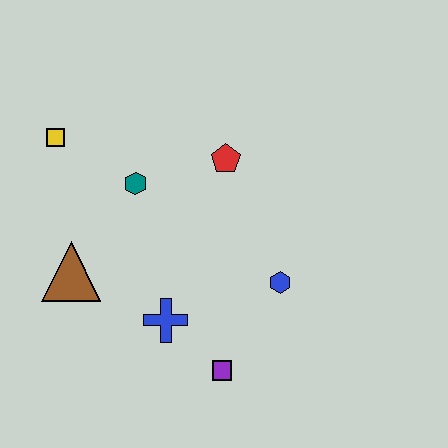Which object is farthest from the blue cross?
The yellow square is farthest from the blue cross.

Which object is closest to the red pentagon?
The teal hexagon is closest to the red pentagon.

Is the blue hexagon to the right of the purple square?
Yes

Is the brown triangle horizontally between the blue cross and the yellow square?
Yes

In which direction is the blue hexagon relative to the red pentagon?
The blue hexagon is below the red pentagon.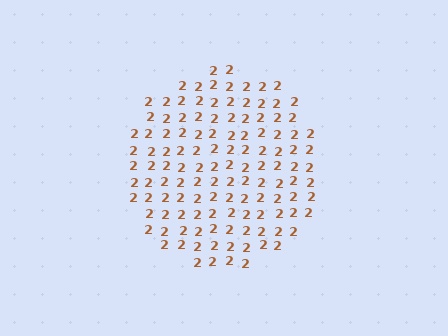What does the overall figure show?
The overall figure shows a circle.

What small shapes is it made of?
It is made of small digit 2's.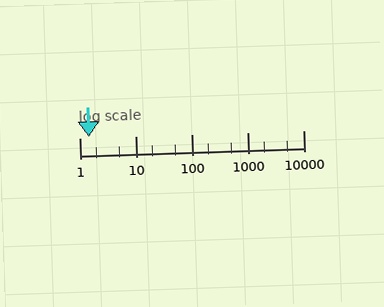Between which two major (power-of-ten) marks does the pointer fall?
The pointer is between 1 and 10.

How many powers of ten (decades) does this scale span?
The scale spans 4 decades, from 1 to 10000.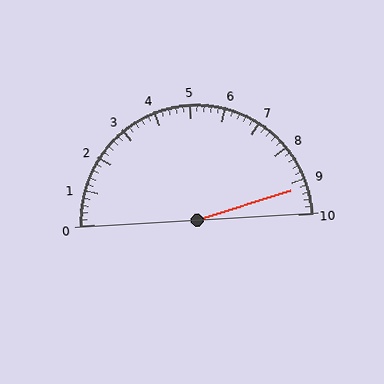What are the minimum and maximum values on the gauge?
The gauge ranges from 0 to 10.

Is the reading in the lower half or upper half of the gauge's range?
The reading is in the upper half of the range (0 to 10).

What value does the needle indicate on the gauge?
The needle indicates approximately 9.2.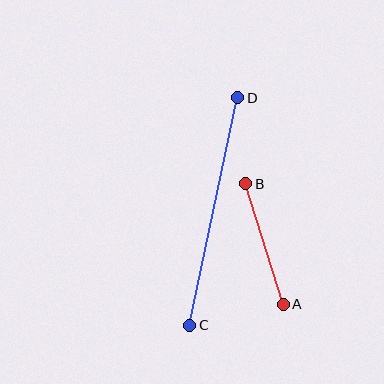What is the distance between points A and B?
The distance is approximately 126 pixels.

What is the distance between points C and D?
The distance is approximately 233 pixels.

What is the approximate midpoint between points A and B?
The midpoint is at approximately (264, 244) pixels.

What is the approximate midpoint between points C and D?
The midpoint is at approximately (214, 211) pixels.